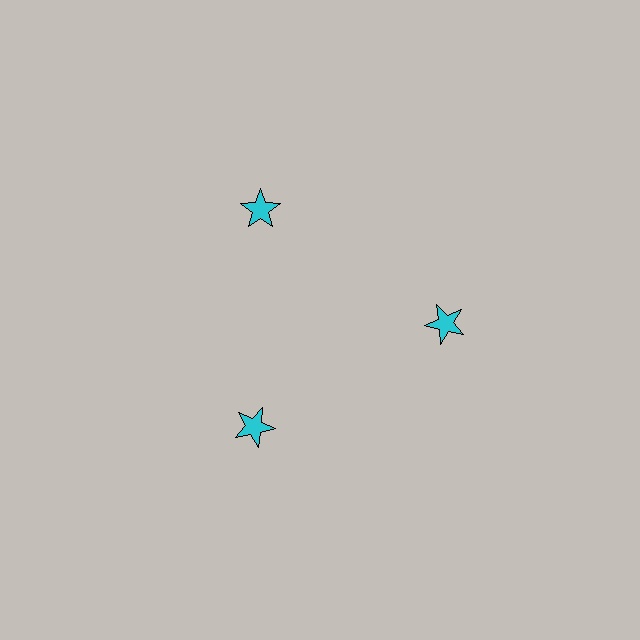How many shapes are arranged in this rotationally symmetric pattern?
There are 3 shapes, arranged in 3 groups of 1.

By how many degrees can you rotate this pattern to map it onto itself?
The pattern maps onto itself every 120 degrees of rotation.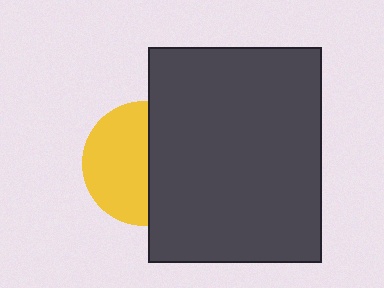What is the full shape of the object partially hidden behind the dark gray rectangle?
The partially hidden object is a yellow circle.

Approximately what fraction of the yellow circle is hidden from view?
Roughly 47% of the yellow circle is hidden behind the dark gray rectangle.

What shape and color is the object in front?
The object in front is a dark gray rectangle.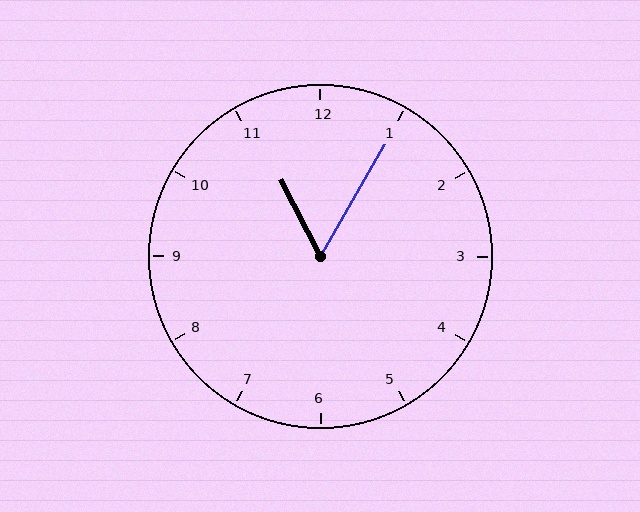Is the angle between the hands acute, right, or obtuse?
It is acute.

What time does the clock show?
11:05.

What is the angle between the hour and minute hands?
Approximately 58 degrees.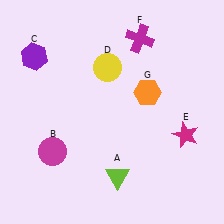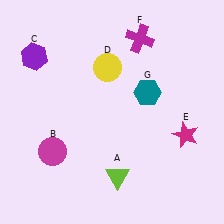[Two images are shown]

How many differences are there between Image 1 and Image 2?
There is 1 difference between the two images.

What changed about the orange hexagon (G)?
In Image 1, G is orange. In Image 2, it changed to teal.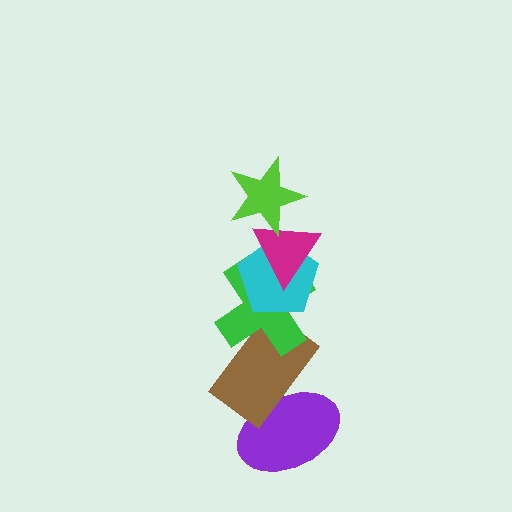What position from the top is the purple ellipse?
The purple ellipse is 6th from the top.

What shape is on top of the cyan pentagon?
The magenta triangle is on top of the cyan pentagon.